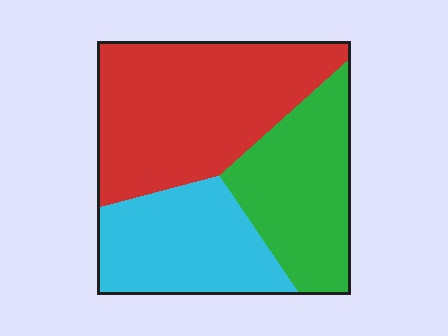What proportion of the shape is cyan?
Cyan takes up about one quarter (1/4) of the shape.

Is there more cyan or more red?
Red.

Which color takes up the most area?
Red, at roughly 45%.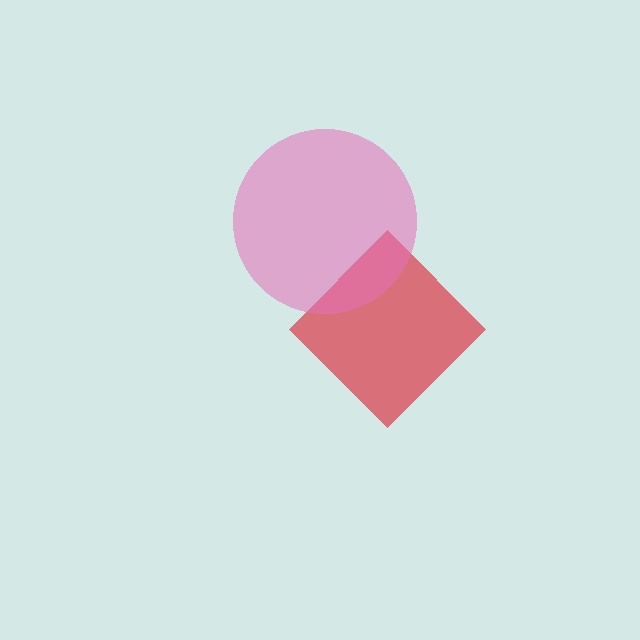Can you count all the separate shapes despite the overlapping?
Yes, there are 2 separate shapes.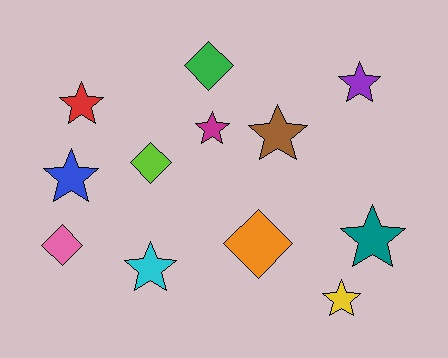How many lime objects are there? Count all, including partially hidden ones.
There is 1 lime object.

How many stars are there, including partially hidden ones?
There are 8 stars.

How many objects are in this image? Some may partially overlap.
There are 12 objects.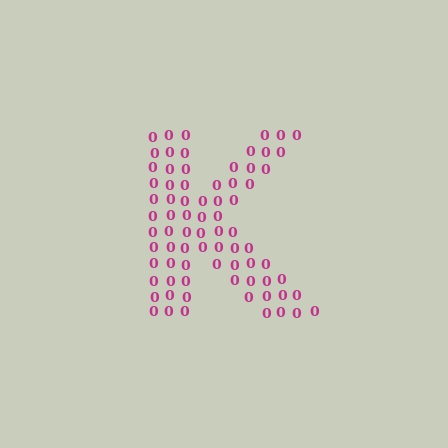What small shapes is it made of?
It is made of small digit 0's.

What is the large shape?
The large shape is the letter K.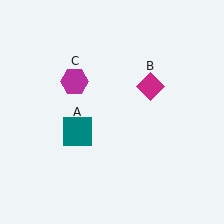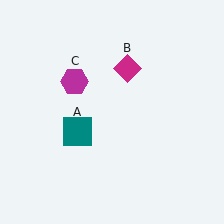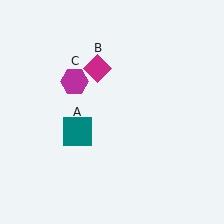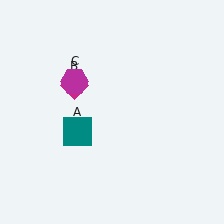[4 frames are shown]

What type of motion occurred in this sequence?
The magenta diamond (object B) rotated counterclockwise around the center of the scene.